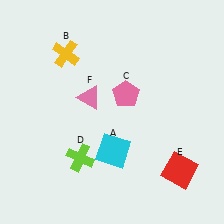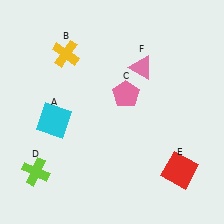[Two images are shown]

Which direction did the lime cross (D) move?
The lime cross (D) moved left.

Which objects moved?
The objects that moved are: the cyan square (A), the lime cross (D), the pink triangle (F).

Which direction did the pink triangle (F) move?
The pink triangle (F) moved right.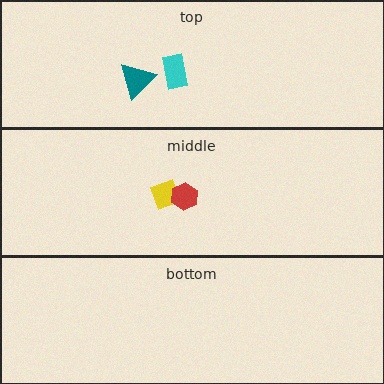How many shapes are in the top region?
2.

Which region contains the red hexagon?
The middle region.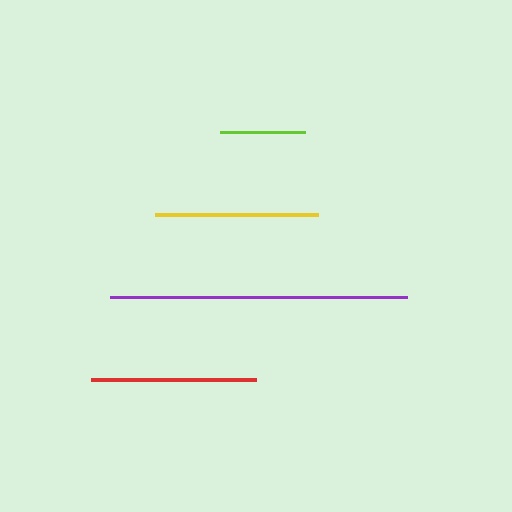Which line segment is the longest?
The purple line is the longest at approximately 298 pixels.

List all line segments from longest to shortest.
From longest to shortest: purple, red, yellow, lime.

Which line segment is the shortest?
The lime line is the shortest at approximately 86 pixels.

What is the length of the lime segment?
The lime segment is approximately 86 pixels long.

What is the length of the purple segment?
The purple segment is approximately 298 pixels long.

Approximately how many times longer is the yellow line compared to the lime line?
The yellow line is approximately 1.9 times the length of the lime line.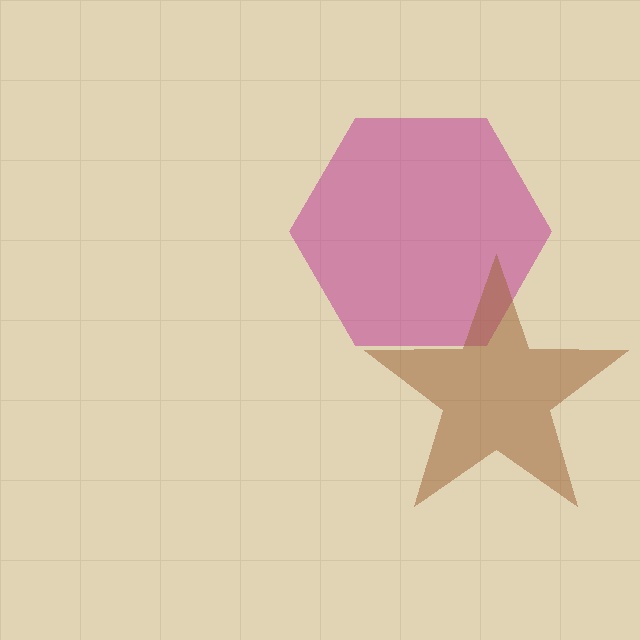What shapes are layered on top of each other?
The layered shapes are: a magenta hexagon, a brown star.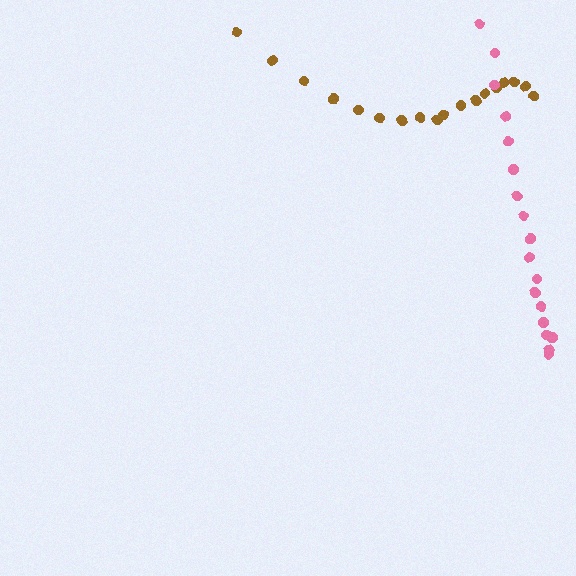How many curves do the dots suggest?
There are 2 distinct paths.